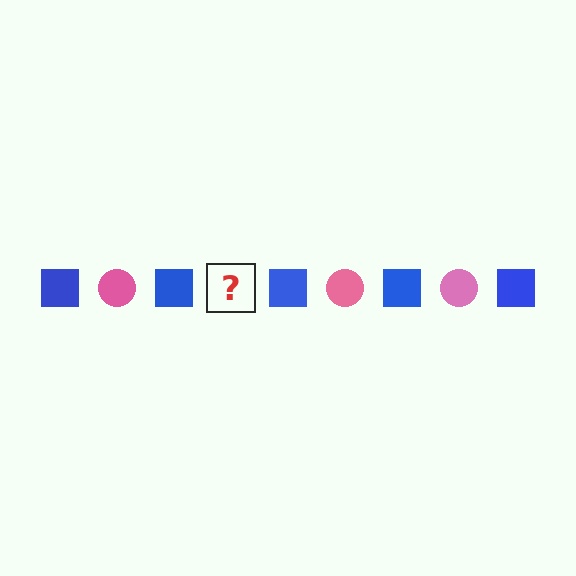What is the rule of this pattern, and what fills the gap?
The rule is that the pattern alternates between blue square and pink circle. The gap should be filled with a pink circle.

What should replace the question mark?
The question mark should be replaced with a pink circle.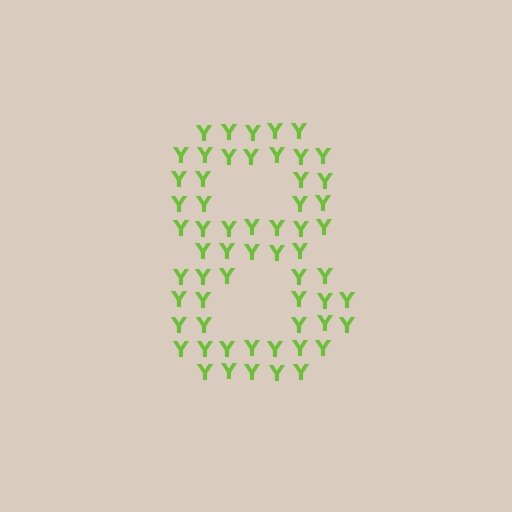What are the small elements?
The small elements are letter Y's.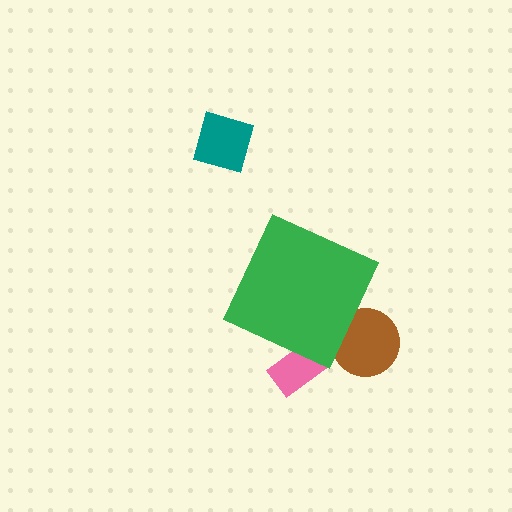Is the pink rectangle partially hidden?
Yes, the pink rectangle is partially hidden behind the green diamond.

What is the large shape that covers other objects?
A green diamond.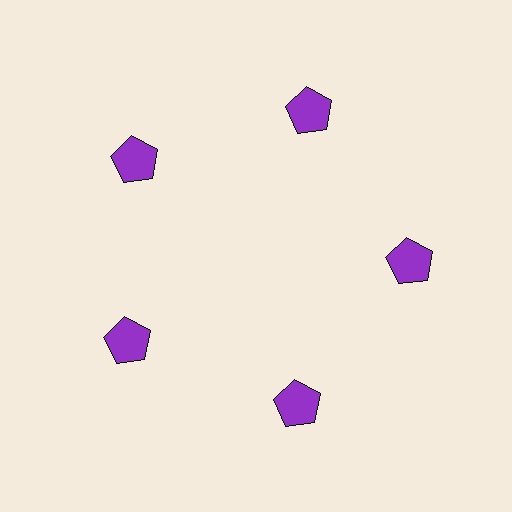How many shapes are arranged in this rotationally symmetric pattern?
There are 5 shapes, arranged in 5 groups of 1.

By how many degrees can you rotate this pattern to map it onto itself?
The pattern maps onto itself every 72 degrees of rotation.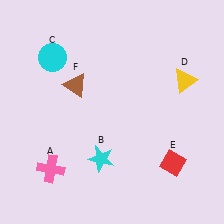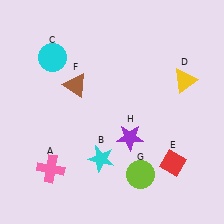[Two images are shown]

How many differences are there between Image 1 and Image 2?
There are 2 differences between the two images.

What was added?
A lime circle (G), a purple star (H) were added in Image 2.